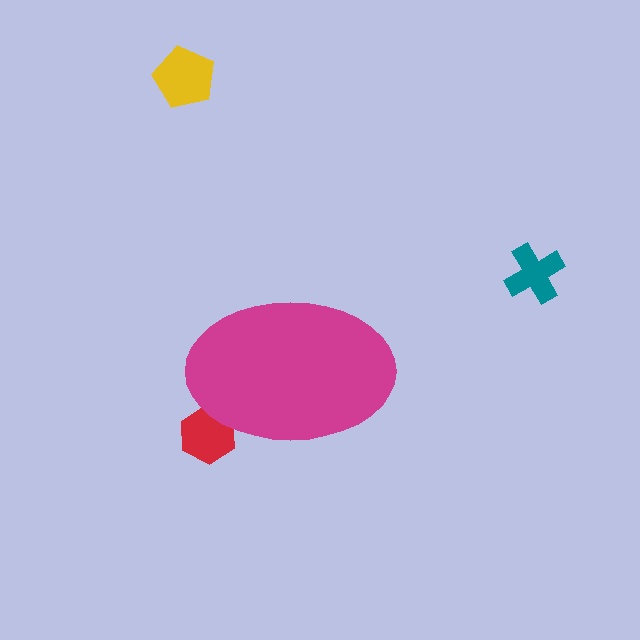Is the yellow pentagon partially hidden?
No, the yellow pentagon is fully visible.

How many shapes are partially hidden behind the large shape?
1 shape is partially hidden.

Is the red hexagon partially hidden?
Yes, the red hexagon is partially hidden behind the magenta ellipse.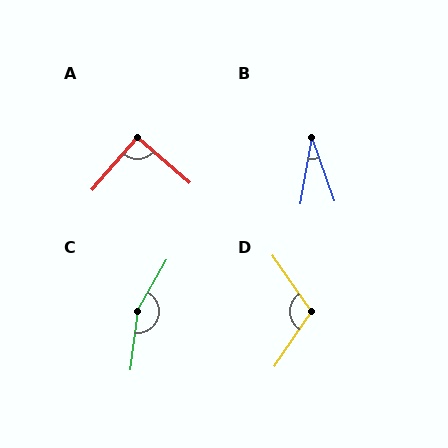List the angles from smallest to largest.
B (29°), A (90°), D (111°), C (158°).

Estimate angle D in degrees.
Approximately 111 degrees.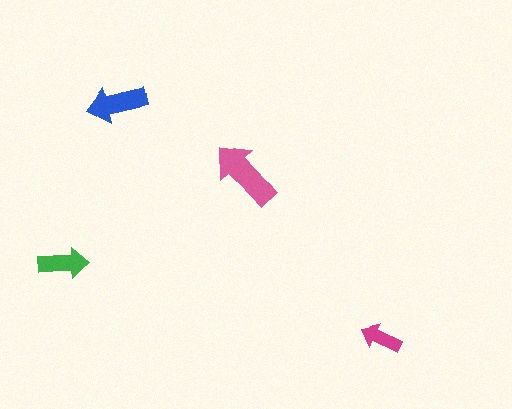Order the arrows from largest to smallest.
the pink one, the blue one, the green one, the magenta one.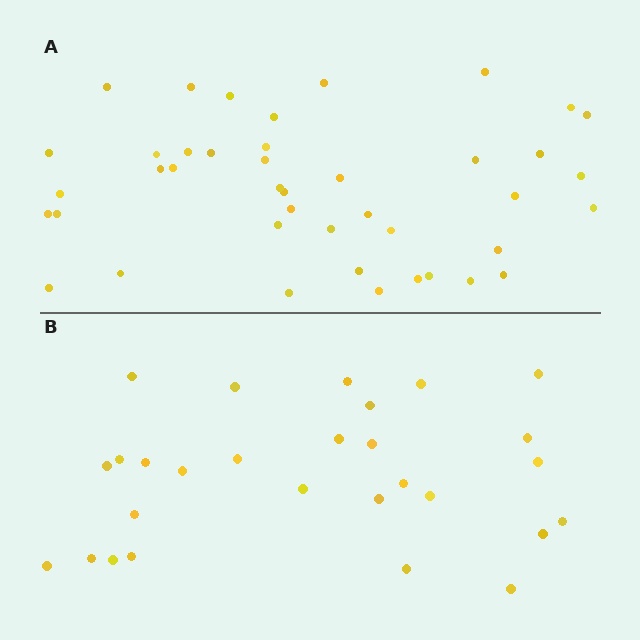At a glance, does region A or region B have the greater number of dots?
Region A (the top region) has more dots.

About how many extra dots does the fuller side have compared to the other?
Region A has approximately 15 more dots than region B.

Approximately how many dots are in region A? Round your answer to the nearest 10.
About 40 dots. (The exact count is 42, which rounds to 40.)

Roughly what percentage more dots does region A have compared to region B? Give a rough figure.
About 50% more.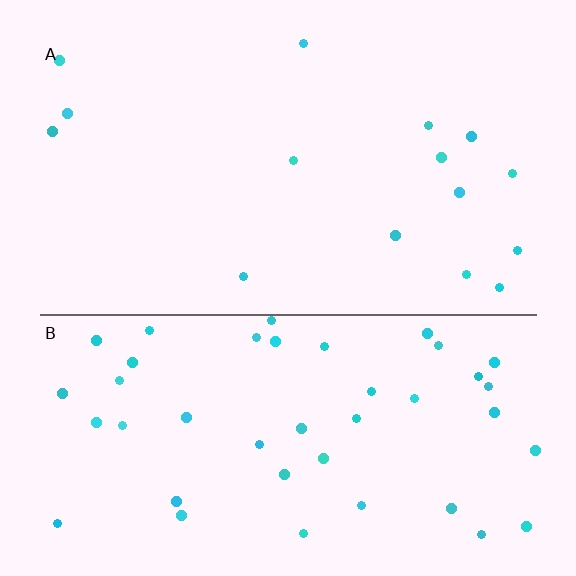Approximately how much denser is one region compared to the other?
Approximately 2.8× — region B over region A.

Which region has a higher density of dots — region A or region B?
B (the bottom).